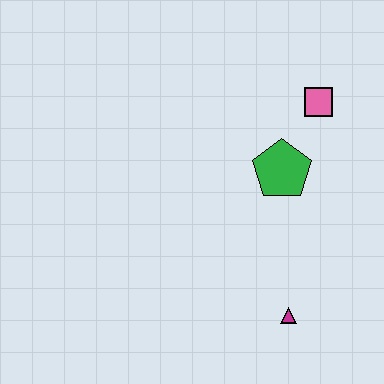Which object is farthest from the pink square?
The magenta triangle is farthest from the pink square.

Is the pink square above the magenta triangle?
Yes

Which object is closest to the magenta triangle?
The green pentagon is closest to the magenta triangle.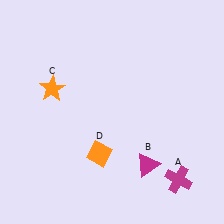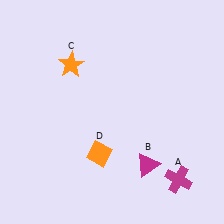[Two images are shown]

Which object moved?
The orange star (C) moved up.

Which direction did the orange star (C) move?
The orange star (C) moved up.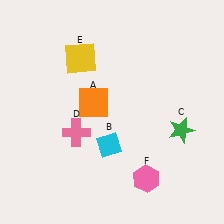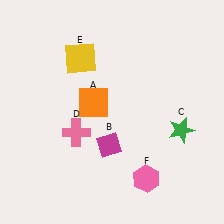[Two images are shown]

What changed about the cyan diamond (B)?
In Image 1, B is cyan. In Image 2, it changed to magenta.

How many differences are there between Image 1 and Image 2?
There is 1 difference between the two images.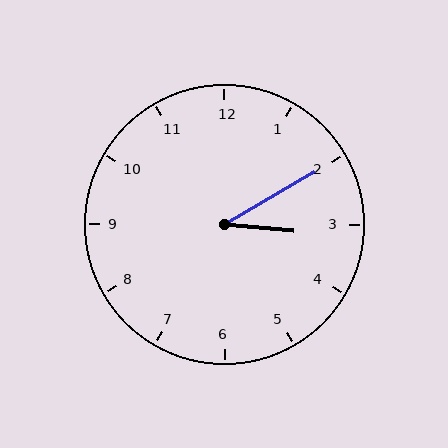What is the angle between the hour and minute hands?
Approximately 35 degrees.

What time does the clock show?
3:10.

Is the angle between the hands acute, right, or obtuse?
It is acute.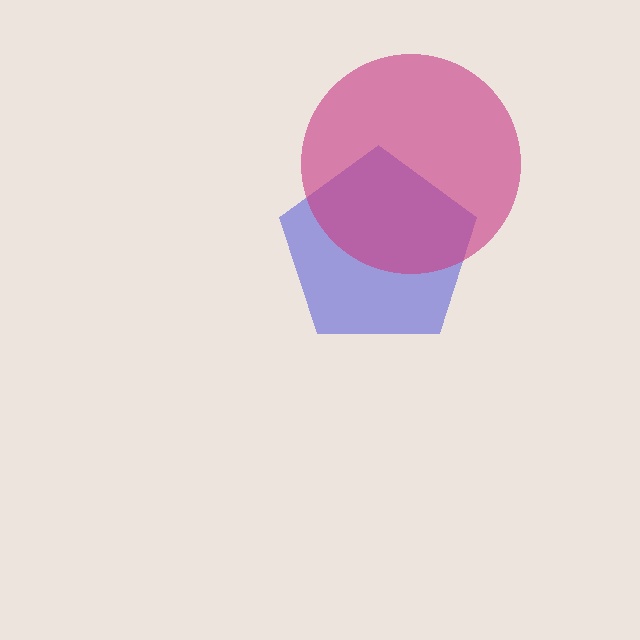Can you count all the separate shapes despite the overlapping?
Yes, there are 2 separate shapes.